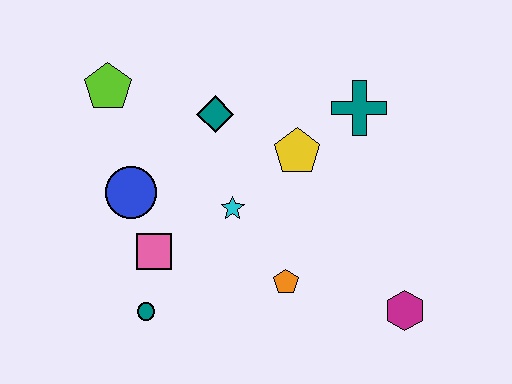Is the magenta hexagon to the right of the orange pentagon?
Yes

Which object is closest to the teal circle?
The pink square is closest to the teal circle.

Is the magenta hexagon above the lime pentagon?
No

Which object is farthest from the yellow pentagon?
The teal circle is farthest from the yellow pentagon.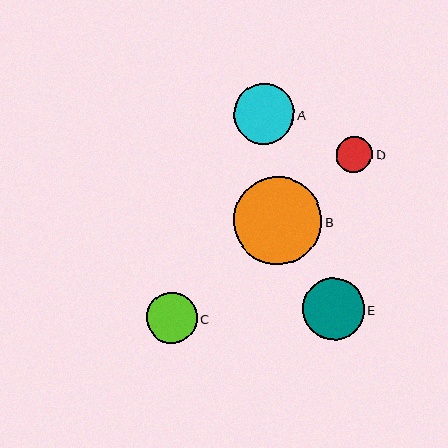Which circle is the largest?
Circle B is the largest with a size of approximately 88 pixels.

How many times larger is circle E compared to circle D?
Circle E is approximately 1.7 times the size of circle D.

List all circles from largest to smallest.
From largest to smallest: B, E, A, C, D.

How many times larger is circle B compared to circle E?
Circle B is approximately 1.4 times the size of circle E.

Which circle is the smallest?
Circle D is the smallest with a size of approximately 36 pixels.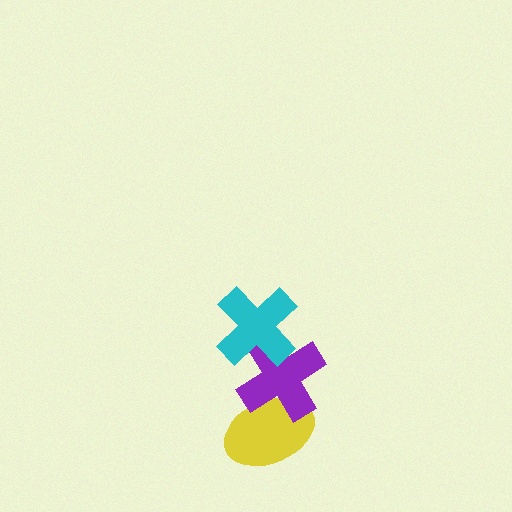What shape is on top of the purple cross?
The cyan cross is on top of the purple cross.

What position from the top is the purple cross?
The purple cross is 2nd from the top.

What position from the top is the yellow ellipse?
The yellow ellipse is 3rd from the top.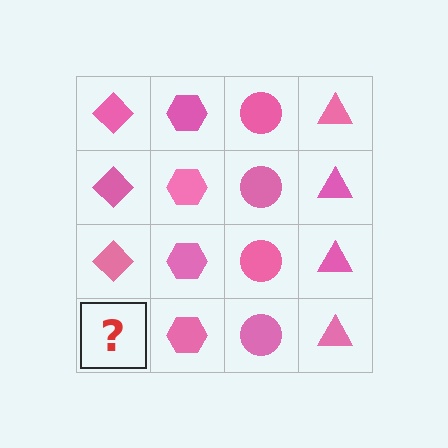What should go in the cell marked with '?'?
The missing cell should contain a pink diamond.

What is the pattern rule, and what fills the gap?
The rule is that each column has a consistent shape. The gap should be filled with a pink diamond.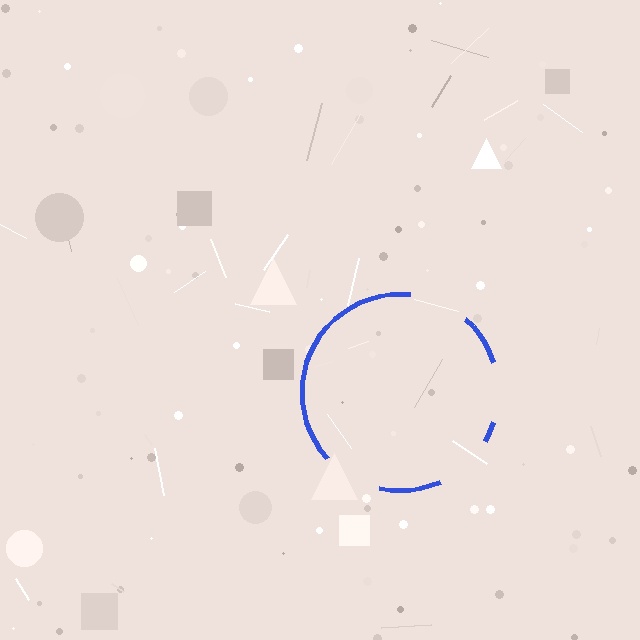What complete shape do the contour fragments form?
The contour fragments form a circle.